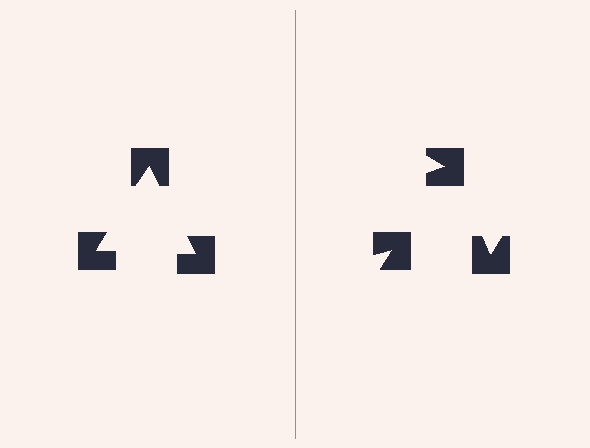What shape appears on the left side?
An illusory triangle.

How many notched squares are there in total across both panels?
6 — 3 on each side.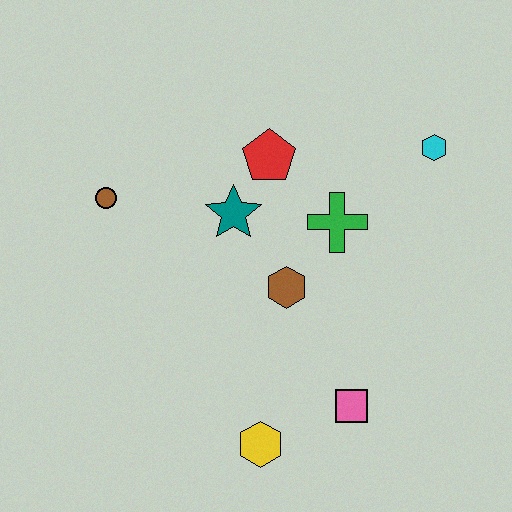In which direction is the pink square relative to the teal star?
The pink square is below the teal star.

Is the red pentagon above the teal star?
Yes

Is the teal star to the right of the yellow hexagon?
No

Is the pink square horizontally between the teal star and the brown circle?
No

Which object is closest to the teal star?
The red pentagon is closest to the teal star.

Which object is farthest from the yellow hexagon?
The cyan hexagon is farthest from the yellow hexagon.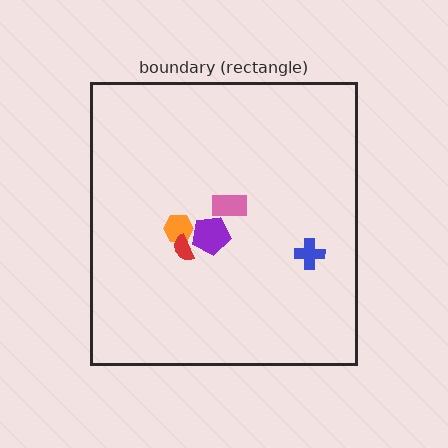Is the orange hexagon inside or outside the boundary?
Inside.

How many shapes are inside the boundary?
5 inside, 0 outside.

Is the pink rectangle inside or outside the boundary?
Inside.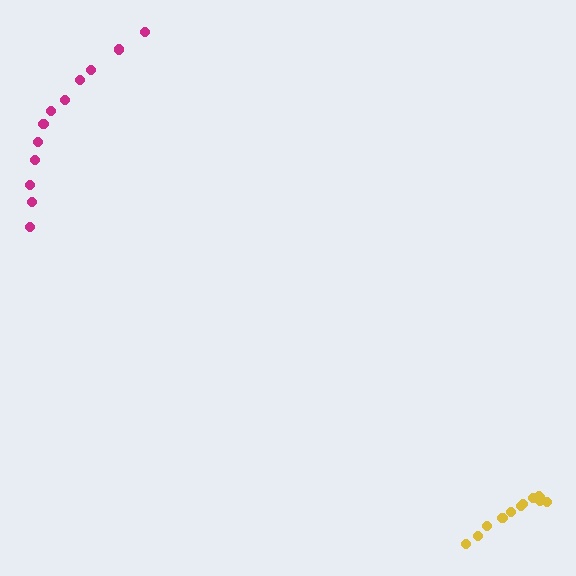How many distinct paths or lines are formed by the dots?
There are 2 distinct paths.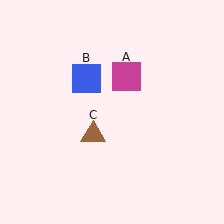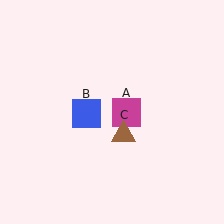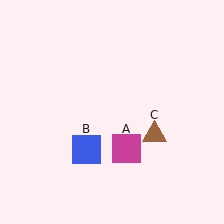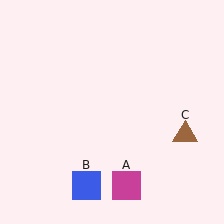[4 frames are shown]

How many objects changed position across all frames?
3 objects changed position: magenta square (object A), blue square (object B), brown triangle (object C).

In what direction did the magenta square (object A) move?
The magenta square (object A) moved down.